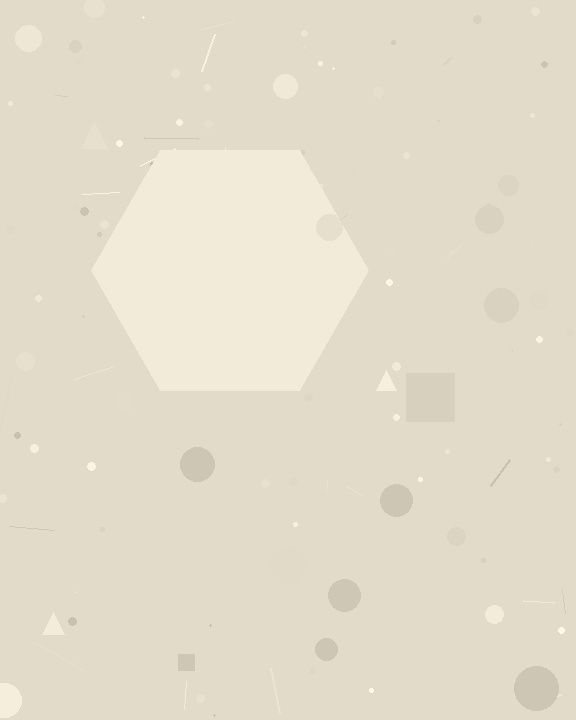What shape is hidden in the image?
A hexagon is hidden in the image.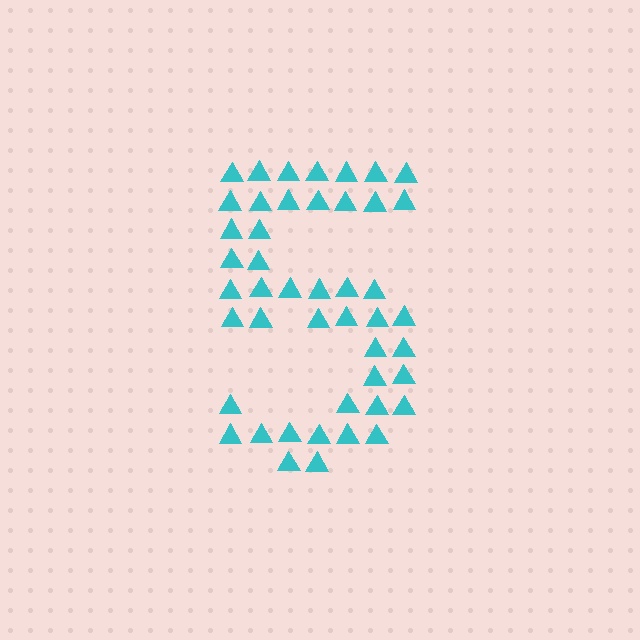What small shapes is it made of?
It is made of small triangles.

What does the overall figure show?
The overall figure shows the digit 5.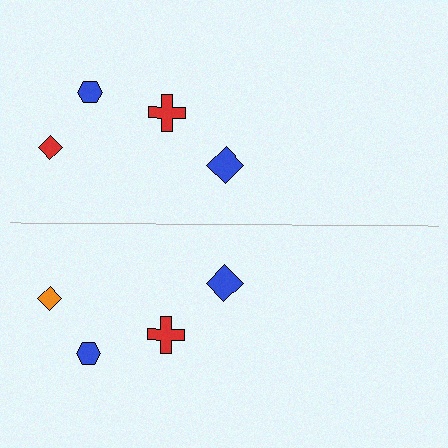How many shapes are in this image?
There are 8 shapes in this image.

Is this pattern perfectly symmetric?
No, the pattern is not perfectly symmetric. The orange diamond on the bottom side breaks the symmetry — its mirror counterpart is red.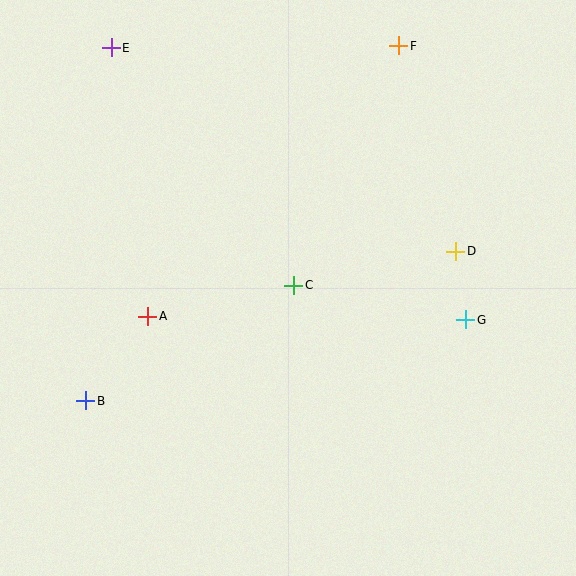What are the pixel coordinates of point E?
Point E is at (111, 48).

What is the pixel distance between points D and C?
The distance between D and C is 165 pixels.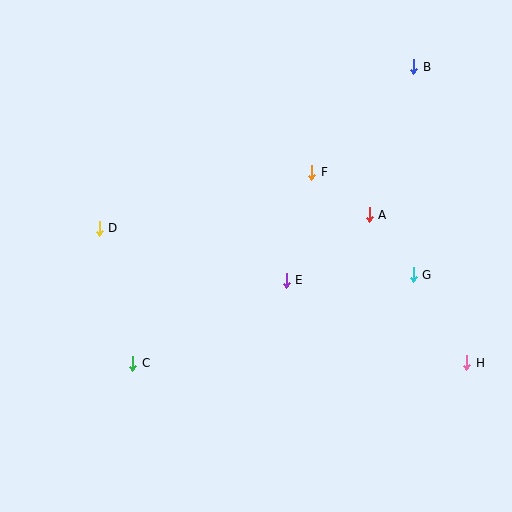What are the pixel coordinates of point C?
Point C is at (133, 363).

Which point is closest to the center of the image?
Point E at (286, 280) is closest to the center.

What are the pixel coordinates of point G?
Point G is at (413, 275).